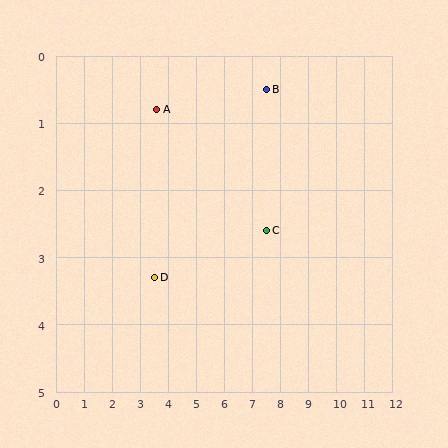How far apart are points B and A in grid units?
Points B and A are about 3.9 grid units apart.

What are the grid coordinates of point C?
Point C is at approximately (7.5, 2.6).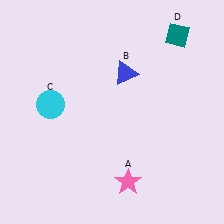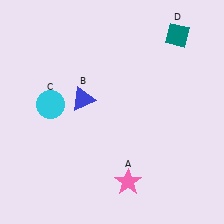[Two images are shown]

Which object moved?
The blue triangle (B) moved left.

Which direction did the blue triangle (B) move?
The blue triangle (B) moved left.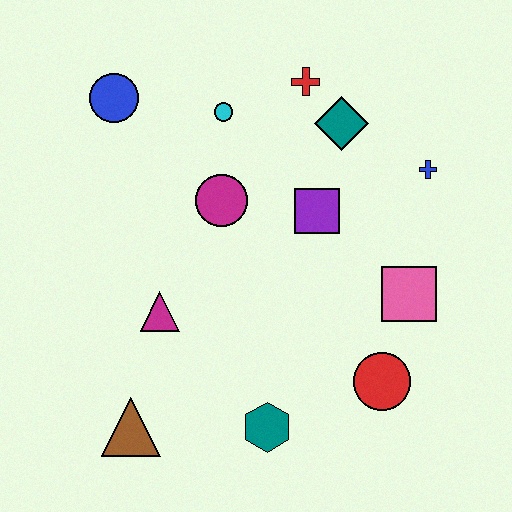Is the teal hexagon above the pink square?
No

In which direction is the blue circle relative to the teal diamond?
The blue circle is to the left of the teal diamond.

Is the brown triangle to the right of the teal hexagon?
No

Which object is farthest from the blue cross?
The brown triangle is farthest from the blue cross.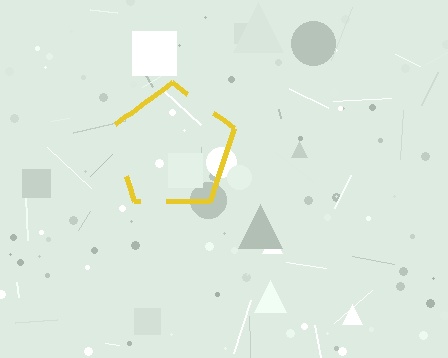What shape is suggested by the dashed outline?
The dashed outline suggests a pentagon.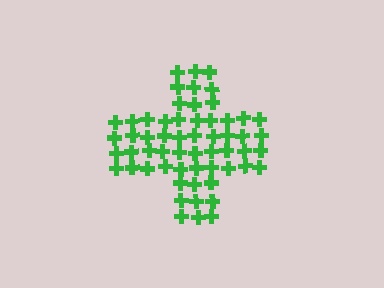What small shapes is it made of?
It is made of small crosses.